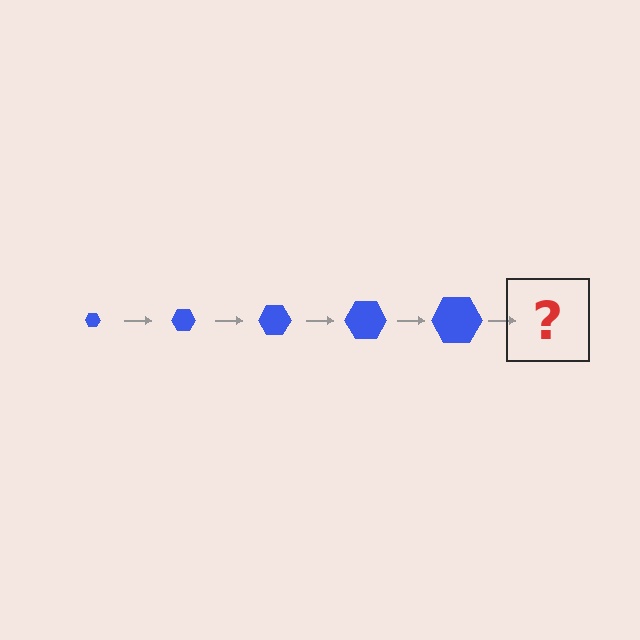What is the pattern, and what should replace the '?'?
The pattern is that the hexagon gets progressively larger each step. The '?' should be a blue hexagon, larger than the previous one.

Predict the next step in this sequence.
The next step is a blue hexagon, larger than the previous one.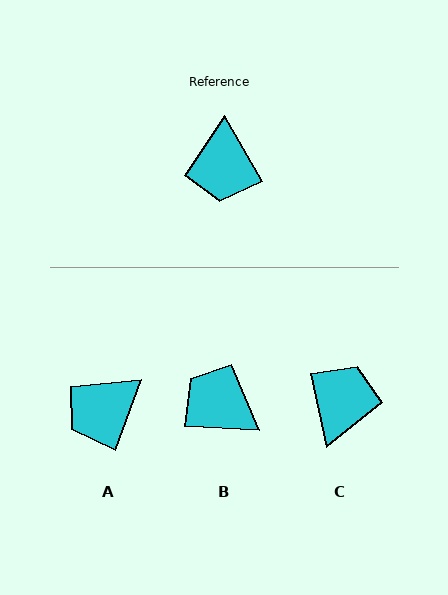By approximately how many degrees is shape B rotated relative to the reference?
Approximately 123 degrees clockwise.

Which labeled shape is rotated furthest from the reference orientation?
C, about 162 degrees away.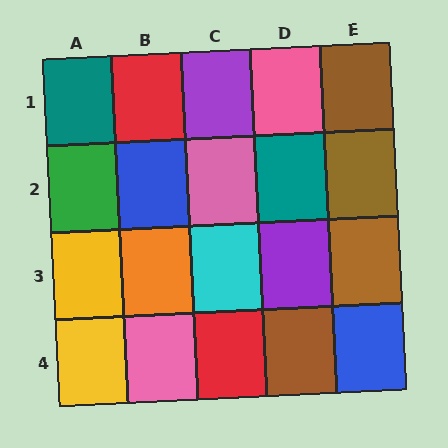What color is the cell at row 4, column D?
Brown.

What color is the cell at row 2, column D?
Teal.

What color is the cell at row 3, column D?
Purple.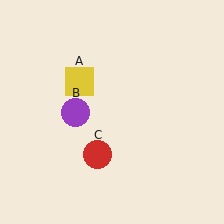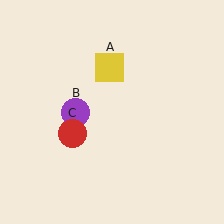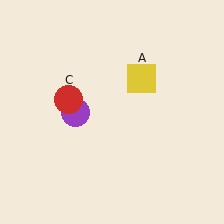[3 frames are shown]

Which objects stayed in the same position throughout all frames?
Purple circle (object B) remained stationary.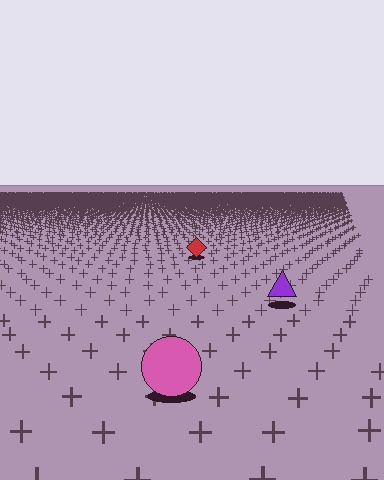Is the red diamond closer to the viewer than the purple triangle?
No. The purple triangle is closer — you can tell from the texture gradient: the ground texture is coarser near it.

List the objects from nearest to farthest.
From nearest to farthest: the pink circle, the purple triangle, the red diamond.